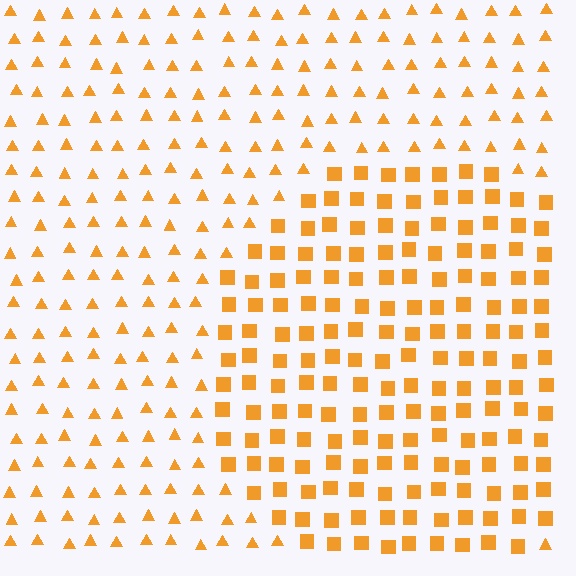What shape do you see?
I see a circle.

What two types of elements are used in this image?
The image uses squares inside the circle region and triangles outside it.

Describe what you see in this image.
The image is filled with small orange elements arranged in a uniform grid. A circle-shaped region contains squares, while the surrounding area contains triangles. The boundary is defined purely by the change in element shape.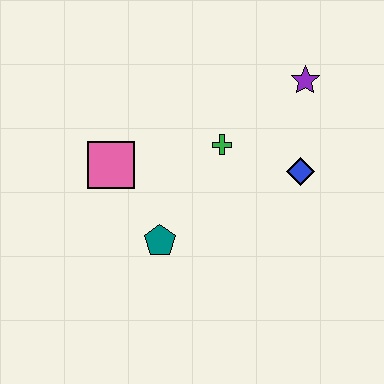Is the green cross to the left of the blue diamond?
Yes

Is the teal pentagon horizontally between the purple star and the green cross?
No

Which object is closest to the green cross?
The blue diamond is closest to the green cross.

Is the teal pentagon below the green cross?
Yes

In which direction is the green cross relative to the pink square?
The green cross is to the right of the pink square.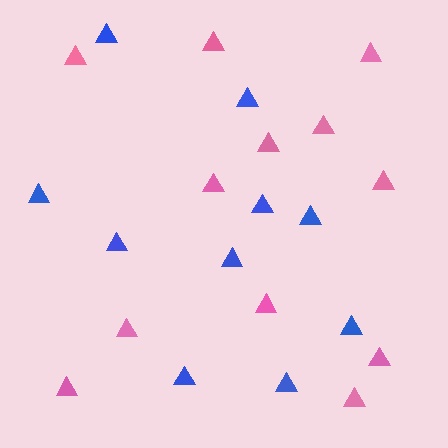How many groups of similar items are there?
There are 2 groups: one group of blue triangles (10) and one group of pink triangles (12).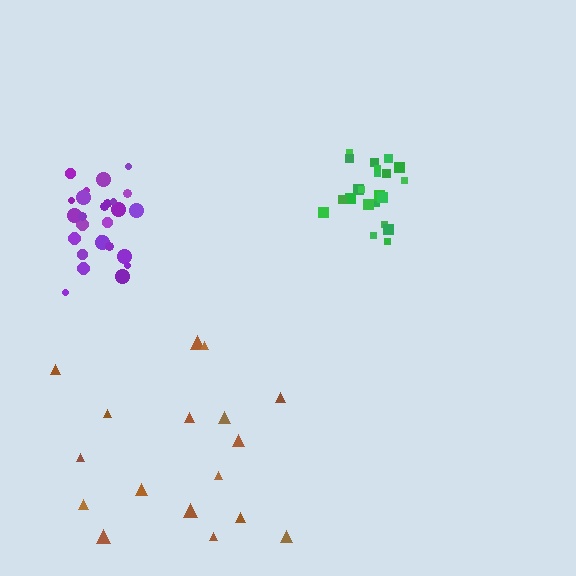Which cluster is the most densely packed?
Green.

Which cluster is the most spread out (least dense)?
Brown.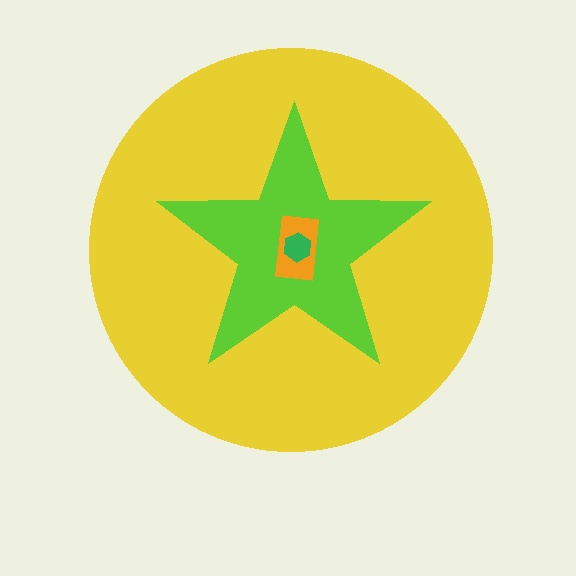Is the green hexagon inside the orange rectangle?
Yes.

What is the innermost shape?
The green hexagon.